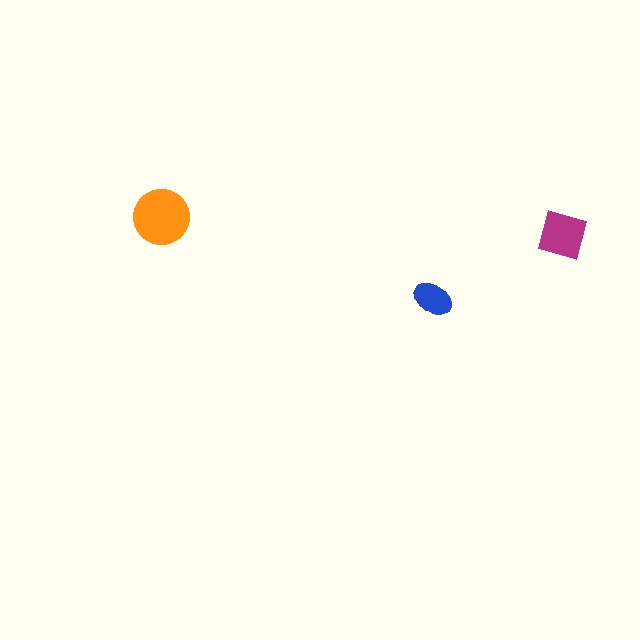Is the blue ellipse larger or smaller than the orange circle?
Smaller.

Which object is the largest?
The orange circle.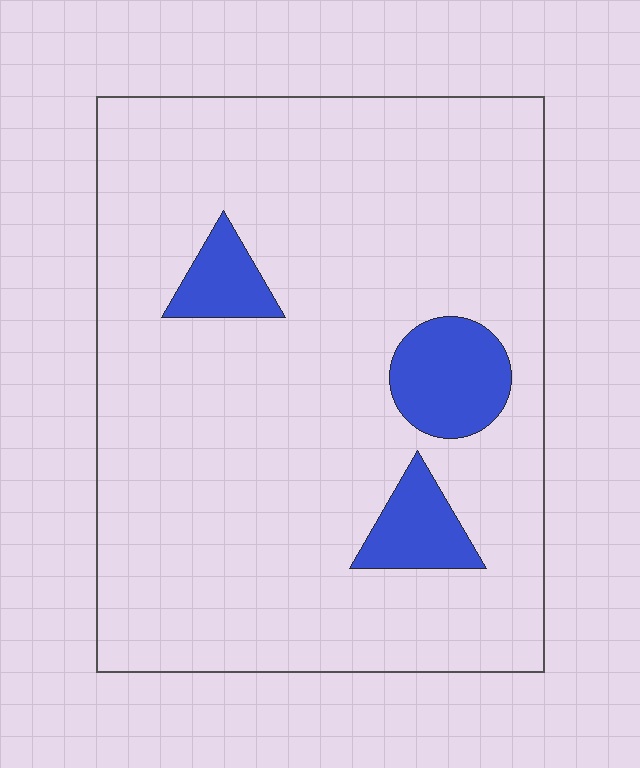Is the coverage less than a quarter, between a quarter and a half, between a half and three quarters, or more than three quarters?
Less than a quarter.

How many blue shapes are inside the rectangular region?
3.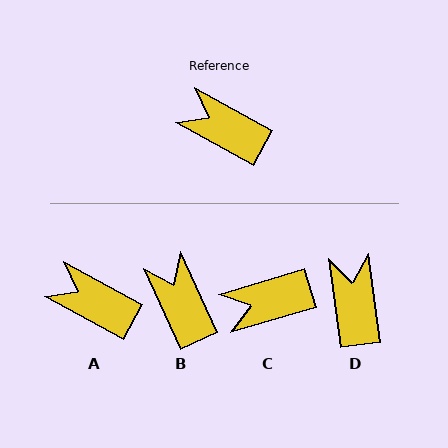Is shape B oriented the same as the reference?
No, it is off by about 37 degrees.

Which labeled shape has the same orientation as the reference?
A.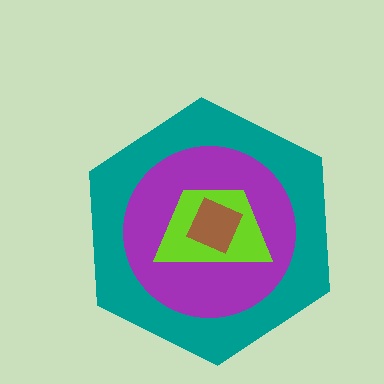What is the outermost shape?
The teal hexagon.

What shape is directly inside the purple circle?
The lime trapezoid.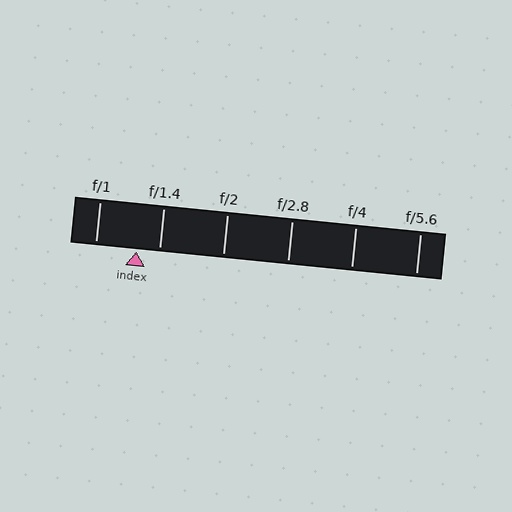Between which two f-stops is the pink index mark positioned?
The index mark is between f/1 and f/1.4.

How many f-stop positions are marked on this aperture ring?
There are 6 f-stop positions marked.